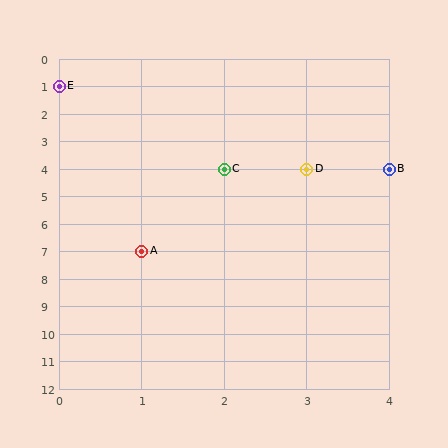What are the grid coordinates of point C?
Point C is at grid coordinates (2, 4).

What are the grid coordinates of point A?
Point A is at grid coordinates (1, 7).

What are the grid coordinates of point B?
Point B is at grid coordinates (4, 4).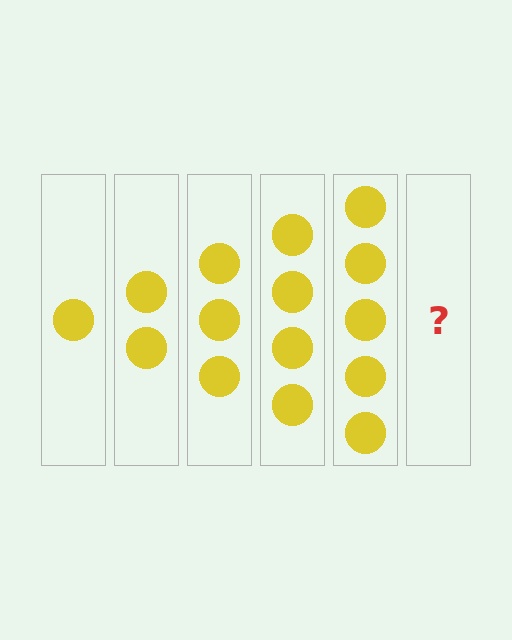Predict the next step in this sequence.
The next step is 6 circles.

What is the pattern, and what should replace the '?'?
The pattern is that each step adds one more circle. The '?' should be 6 circles.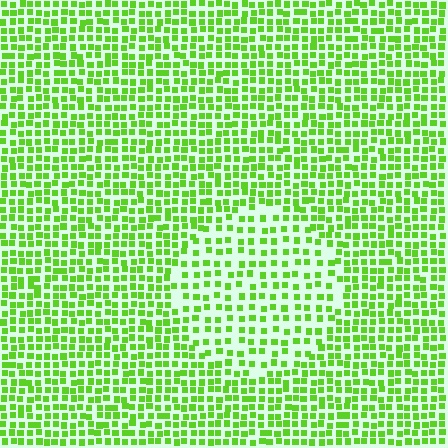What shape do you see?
I see a circle.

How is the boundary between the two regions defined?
The boundary is defined by a change in element density (approximately 1.7x ratio). All elements are the same color, size, and shape.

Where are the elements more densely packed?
The elements are more densely packed outside the circle boundary.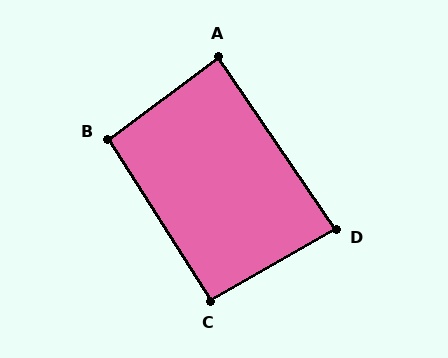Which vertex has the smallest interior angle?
D, at approximately 86 degrees.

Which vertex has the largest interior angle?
B, at approximately 94 degrees.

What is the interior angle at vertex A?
Approximately 87 degrees (approximately right).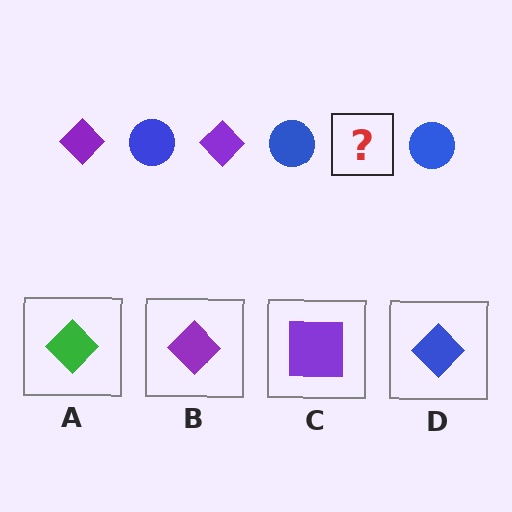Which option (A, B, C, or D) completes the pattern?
B.